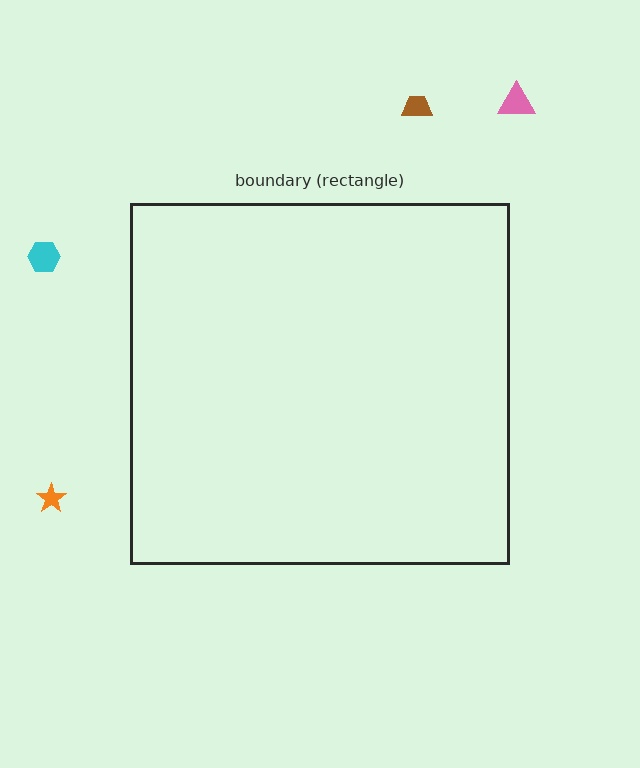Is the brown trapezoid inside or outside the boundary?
Outside.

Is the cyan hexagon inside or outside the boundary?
Outside.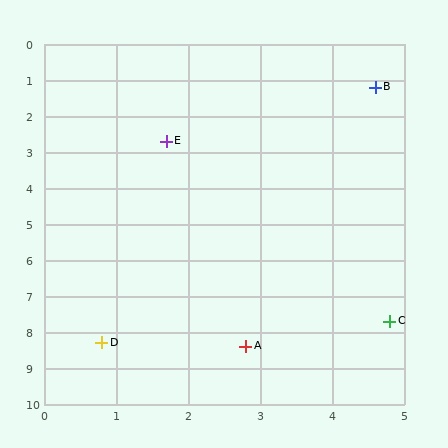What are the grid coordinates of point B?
Point B is at approximately (4.6, 1.2).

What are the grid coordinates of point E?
Point E is at approximately (1.7, 2.7).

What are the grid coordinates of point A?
Point A is at approximately (2.8, 8.4).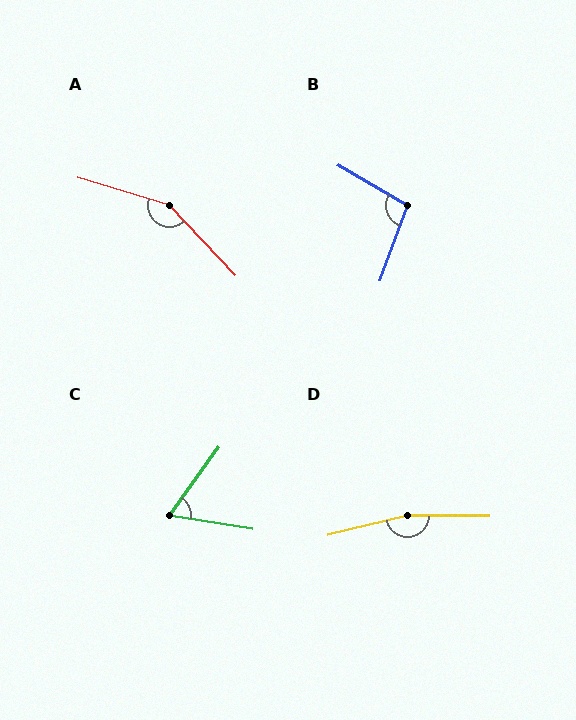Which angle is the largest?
D, at approximately 166 degrees.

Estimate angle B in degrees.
Approximately 100 degrees.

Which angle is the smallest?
C, at approximately 63 degrees.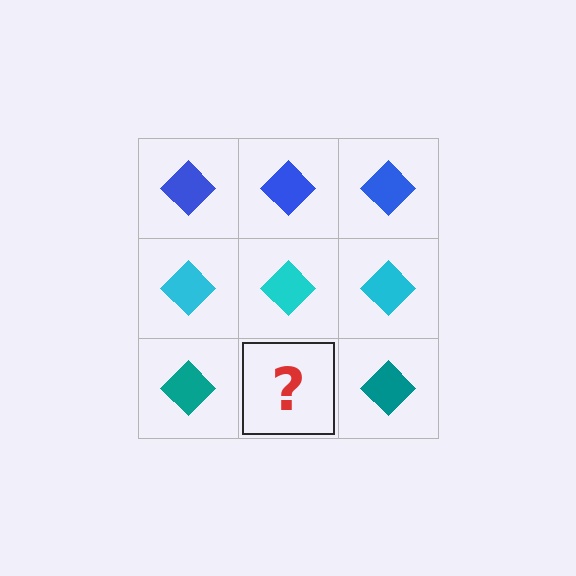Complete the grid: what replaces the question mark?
The question mark should be replaced with a teal diamond.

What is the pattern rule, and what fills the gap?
The rule is that each row has a consistent color. The gap should be filled with a teal diamond.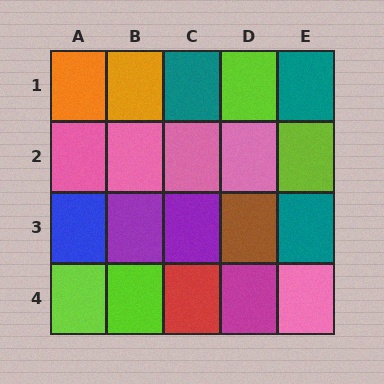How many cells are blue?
1 cell is blue.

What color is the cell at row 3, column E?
Teal.